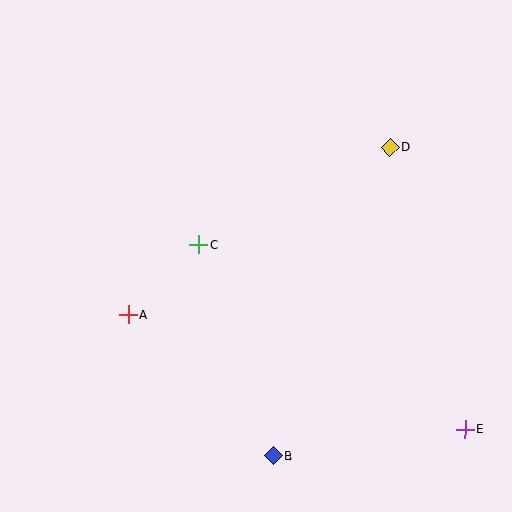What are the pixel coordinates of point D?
Point D is at (390, 147).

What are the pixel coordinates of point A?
Point A is at (128, 315).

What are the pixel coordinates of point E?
Point E is at (465, 429).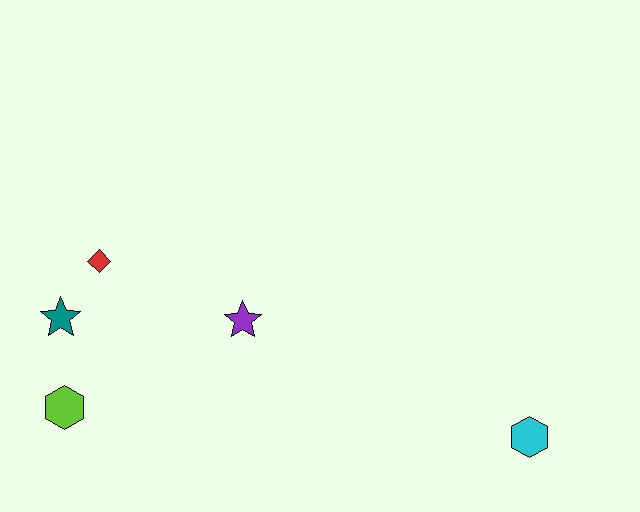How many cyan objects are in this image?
There is 1 cyan object.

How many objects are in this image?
There are 5 objects.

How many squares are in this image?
There are no squares.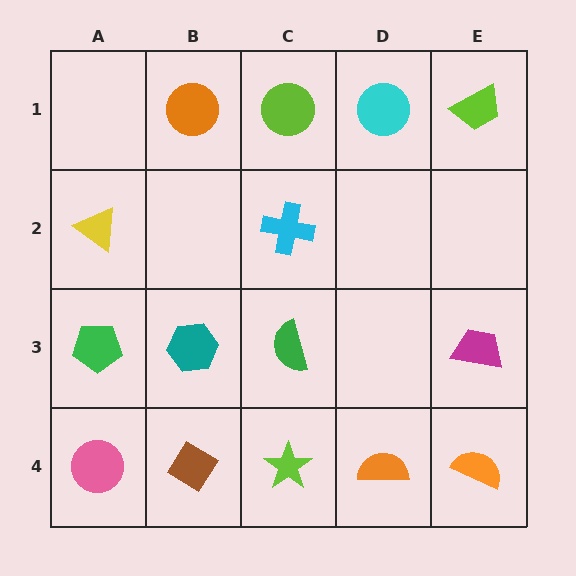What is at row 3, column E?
A magenta trapezoid.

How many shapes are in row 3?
4 shapes.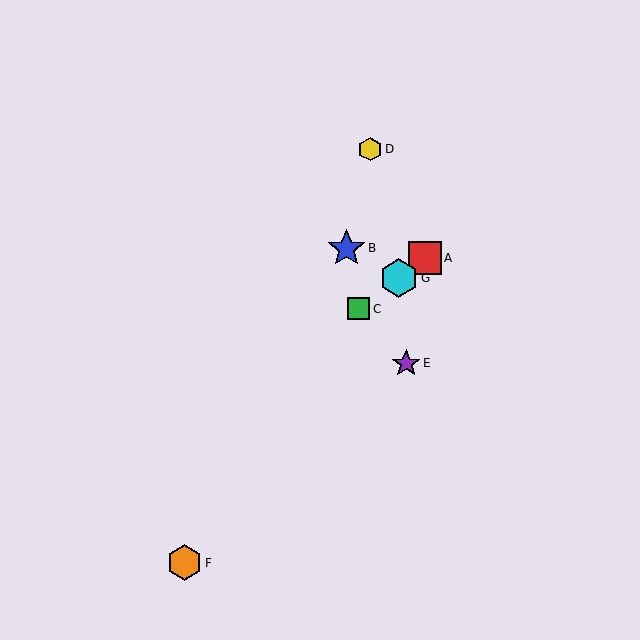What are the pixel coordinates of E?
Object E is at (406, 363).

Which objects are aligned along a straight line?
Objects A, C, G are aligned along a straight line.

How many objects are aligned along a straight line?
3 objects (A, C, G) are aligned along a straight line.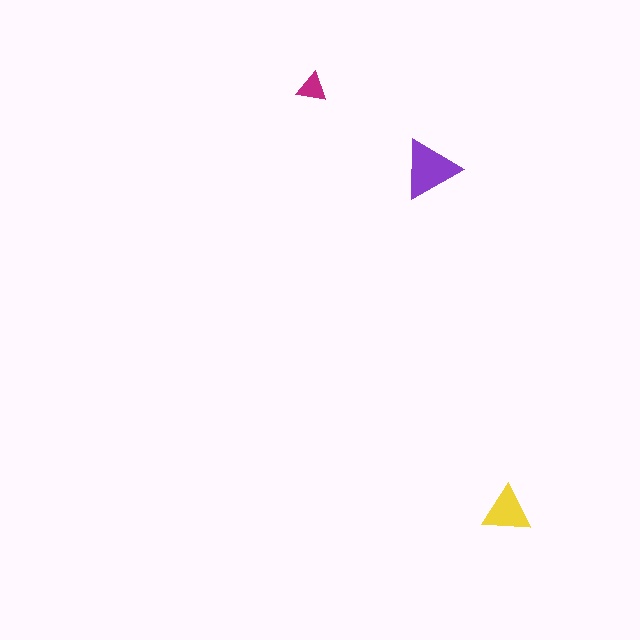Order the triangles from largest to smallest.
the purple one, the yellow one, the magenta one.